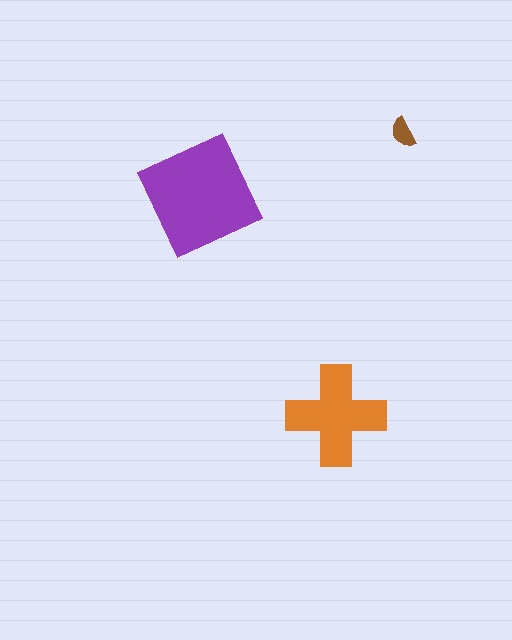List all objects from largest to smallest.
The purple square, the orange cross, the brown semicircle.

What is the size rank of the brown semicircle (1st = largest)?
3rd.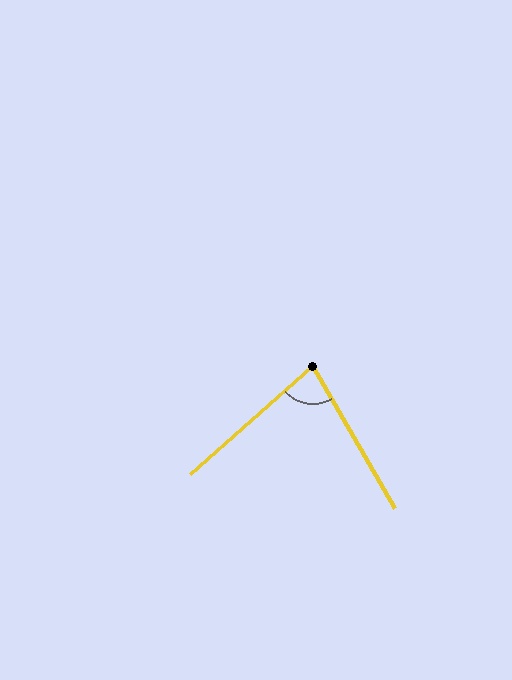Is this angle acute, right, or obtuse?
It is acute.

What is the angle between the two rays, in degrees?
Approximately 79 degrees.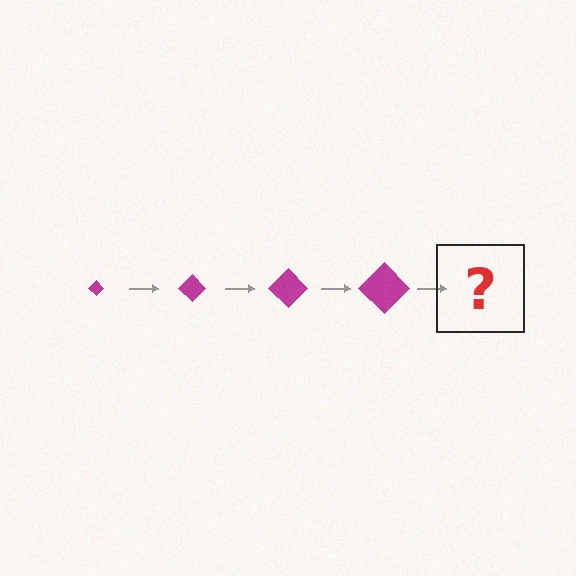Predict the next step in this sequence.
The next step is a magenta diamond, larger than the previous one.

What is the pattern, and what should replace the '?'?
The pattern is that the diamond gets progressively larger each step. The '?' should be a magenta diamond, larger than the previous one.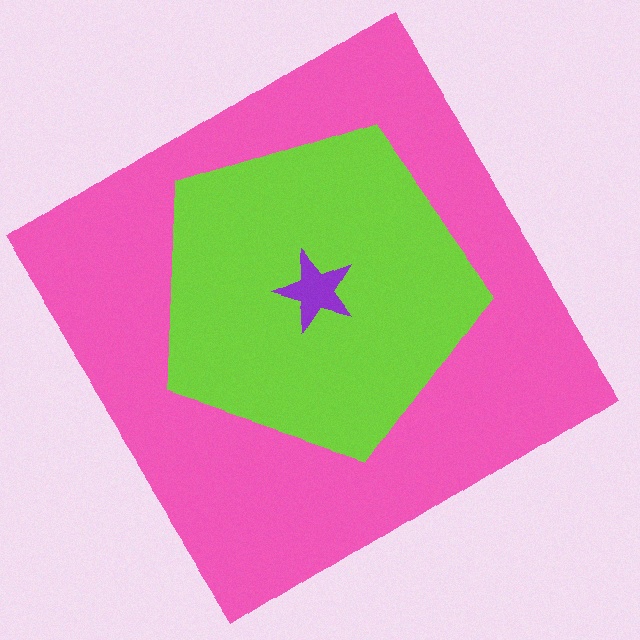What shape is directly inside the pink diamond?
The lime pentagon.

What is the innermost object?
The purple star.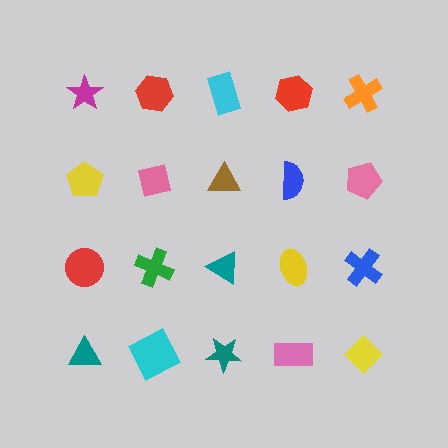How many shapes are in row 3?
5 shapes.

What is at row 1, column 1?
A magenta star.